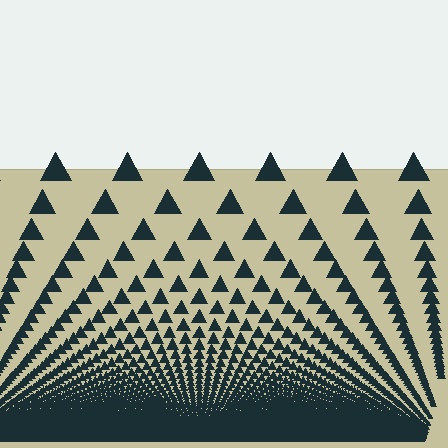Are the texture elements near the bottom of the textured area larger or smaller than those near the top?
Smaller. The gradient is inverted — elements near the bottom are smaller and denser.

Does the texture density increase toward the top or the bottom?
Density increases toward the bottom.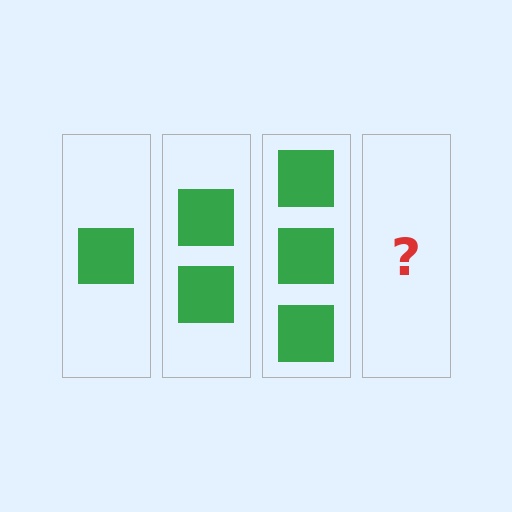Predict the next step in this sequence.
The next step is 4 squares.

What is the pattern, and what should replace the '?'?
The pattern is that each step adds one more square. The '?' should be 4 squares.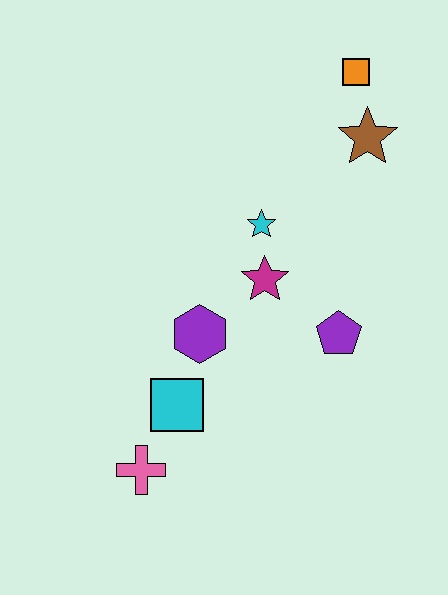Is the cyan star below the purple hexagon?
No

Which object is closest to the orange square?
The brown star is closest to the orange square.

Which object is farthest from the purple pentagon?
The orange square is farthest from the purple pentagon.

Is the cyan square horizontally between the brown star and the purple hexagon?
No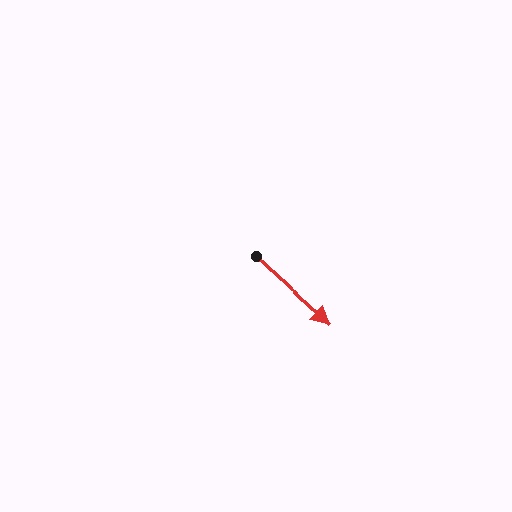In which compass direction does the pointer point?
Southeast.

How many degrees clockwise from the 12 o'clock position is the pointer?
Approximately 132 degrees.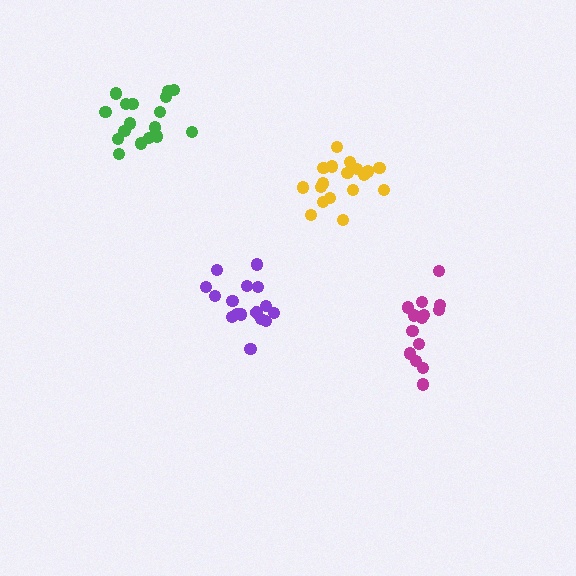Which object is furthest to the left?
The green cluster is leftmost.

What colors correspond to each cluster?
The clusters are colored: purple, magenta, green, yellow.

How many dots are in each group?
Group 1: 16 dots, Group 2: 14 dots, Group 3: 17 dots, Group 4: 18 dots (65 total).